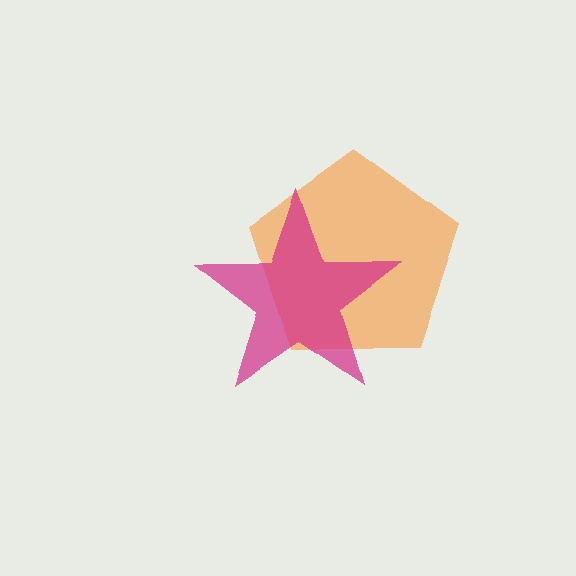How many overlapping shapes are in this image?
There are 2 overlapping shapes in the image.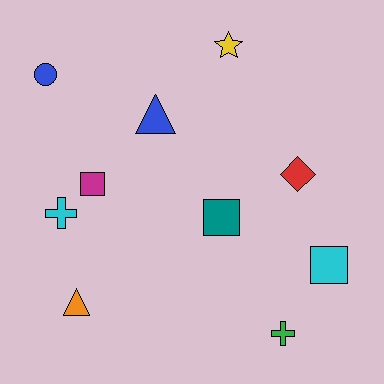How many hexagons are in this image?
There are no hexagons.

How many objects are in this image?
There are 10 objects.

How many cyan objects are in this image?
There are 2 cyan objects.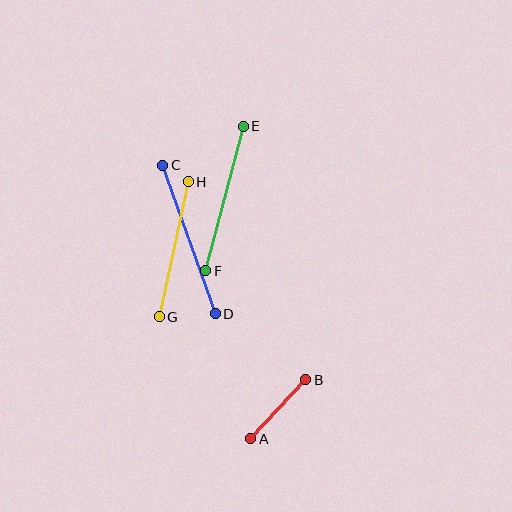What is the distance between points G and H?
The distance is approximately 138 pixels.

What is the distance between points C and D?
The distance is approximately 158 pixels.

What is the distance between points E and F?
The distance is approximately 150 pixels.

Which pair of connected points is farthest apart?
Points C and D are farthest apart.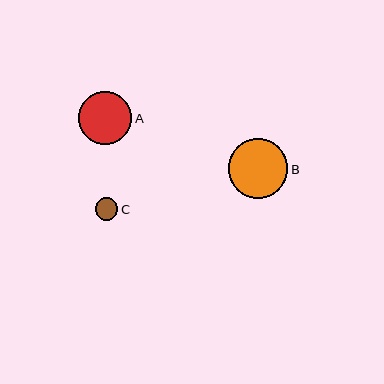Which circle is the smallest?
Circle C is the smallest with a size of approximately 22 pixels.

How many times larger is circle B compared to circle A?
Circle B is approximately 1.1 times the size of circle A.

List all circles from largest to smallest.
From largest to smallest: B, A, C.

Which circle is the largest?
Circle B is the largest with a size of approximately 60 pixels.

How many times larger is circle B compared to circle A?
Circle B is approximately 1.1 times the size of circle A.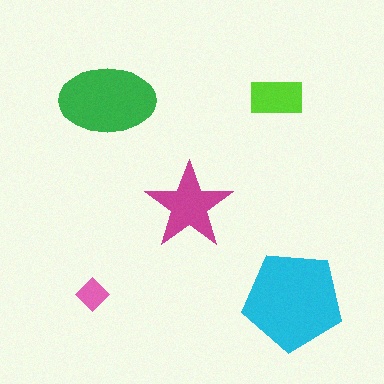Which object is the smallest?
The pink diamond.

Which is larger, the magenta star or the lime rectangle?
The magenta star.